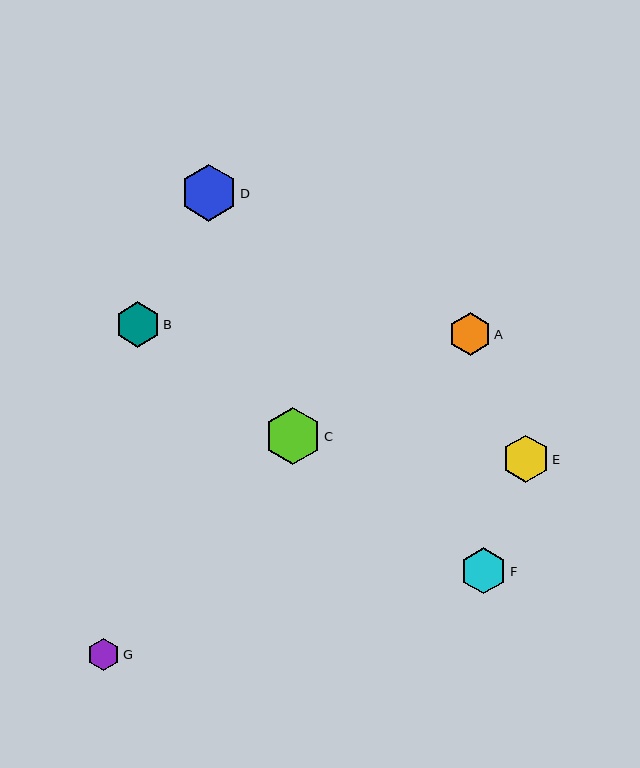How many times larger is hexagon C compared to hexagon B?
Hexagon C is approximately 1.3 times the size of hexagon B.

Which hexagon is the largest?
Hexagon C is the largest with a size of approximately 57 pixels.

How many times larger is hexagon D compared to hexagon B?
Hexagon D is approximately 1.2 times the size of hexagon B.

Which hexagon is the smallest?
Hexagon G is the smallest with a size of approximately 32 pixels.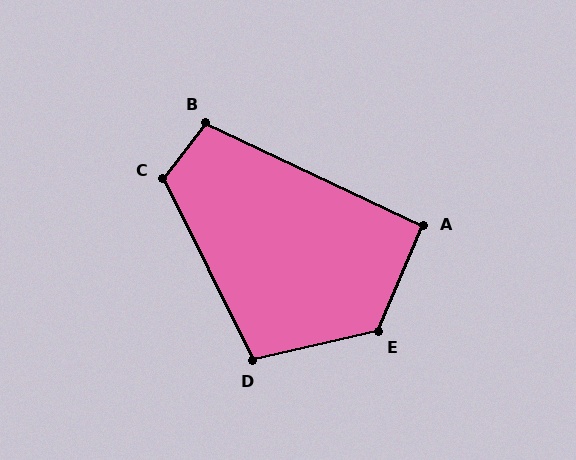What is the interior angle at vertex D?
Approximately 103 degrees (obtuse).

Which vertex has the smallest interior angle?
A, at approximately 92 degrees.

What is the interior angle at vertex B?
Approximately 102 degrees (obtuse).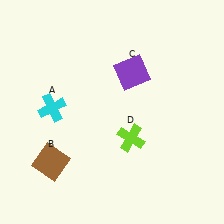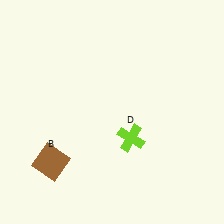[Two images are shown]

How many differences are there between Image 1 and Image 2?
There are 2 differences between the two images.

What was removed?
The cyan cross (A), the purple square (C) were removed in Image 2.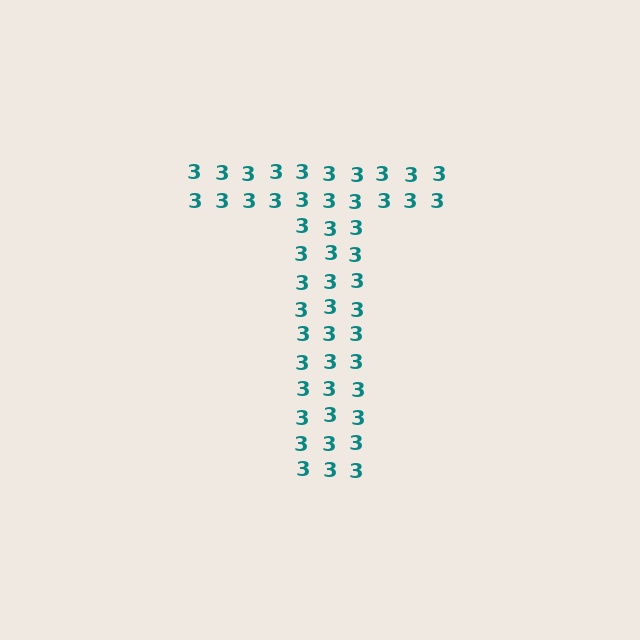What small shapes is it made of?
It is made of small digit 3's.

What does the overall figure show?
The overall figure shows the letter T.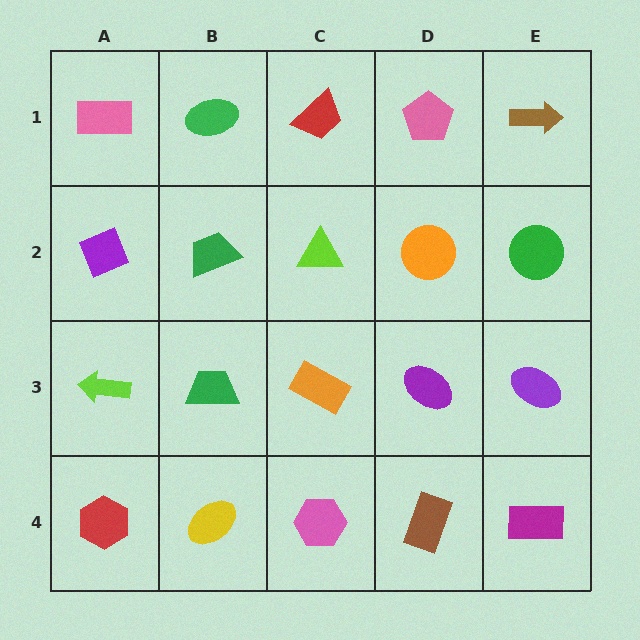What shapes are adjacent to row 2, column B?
A green ellipse (row 1, column B), a green trapezoid (row 3, column B), a purple diamond (row 2, column A), a lime triangle (row 2, column C).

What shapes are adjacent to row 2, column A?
A pink rectangle (row 1, column A), a lime arrow (row 3, column A), a green trapezoid (row 2, column B).